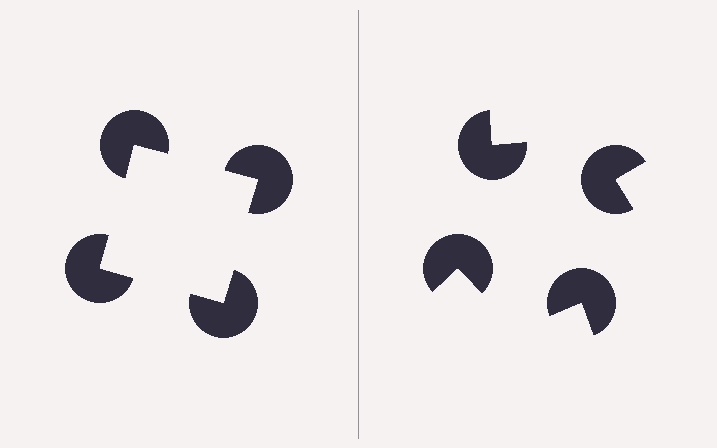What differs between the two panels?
The pac-man discs are positioned identically on both sides; only the wedge orientations differ. On the left they align to a square; on the right they are misaligned.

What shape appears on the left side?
An illusory square.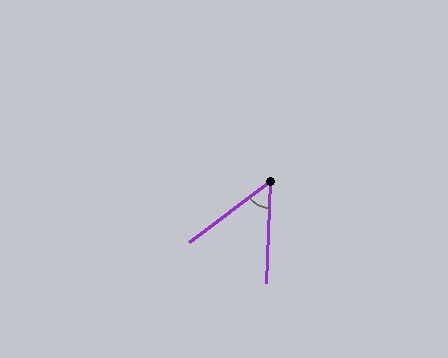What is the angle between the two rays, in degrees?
Approximately 51 degrees.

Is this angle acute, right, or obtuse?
It is acute.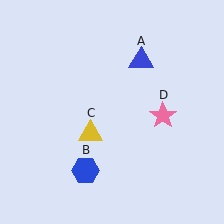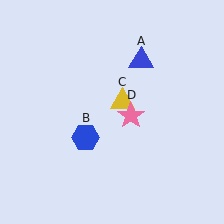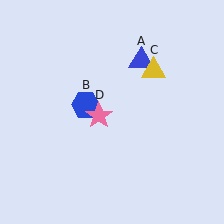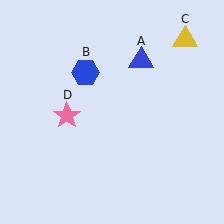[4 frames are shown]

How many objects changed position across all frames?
3 objects changed position: blue hexagon (object B), yellow triangle (object C), pink star (object D).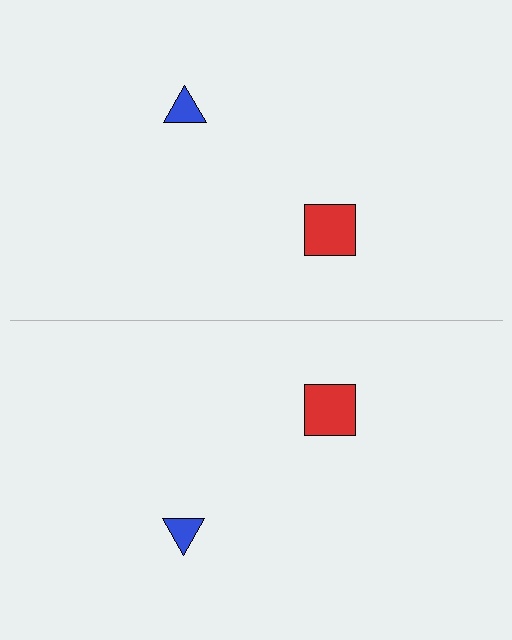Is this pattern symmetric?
Yes, this pattern has bilateral (reflection) symmetry.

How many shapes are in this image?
There are 4 shapes in this image.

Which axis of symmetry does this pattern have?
The pattern has a horizontal axis of symmetry running through the center of the image.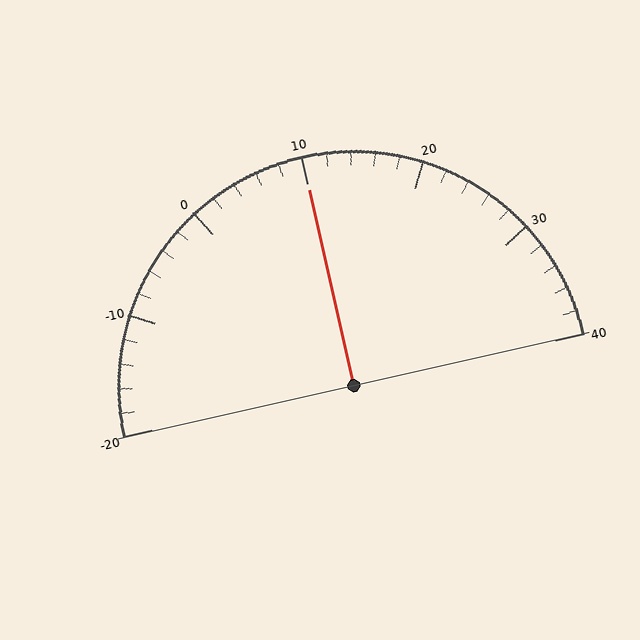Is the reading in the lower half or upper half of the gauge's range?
The reading is in the upper half of the range (-20 to 40).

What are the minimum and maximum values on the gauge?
The gauge ranges from -20 to 40.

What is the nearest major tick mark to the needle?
The nearest major tick mark is 10.